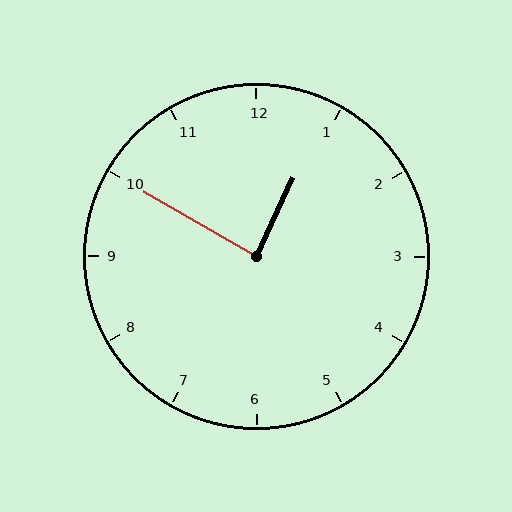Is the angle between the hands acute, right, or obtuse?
It is right.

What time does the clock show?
12:50.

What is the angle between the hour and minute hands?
Approximately 85 degrees.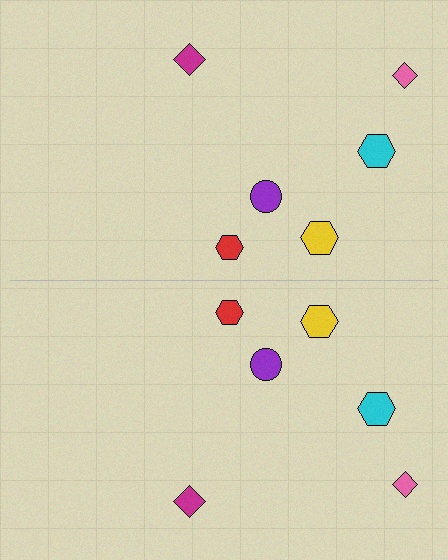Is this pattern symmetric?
Yes, this pattern has bilateral (reflection) symmetry.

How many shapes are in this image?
There are 12 shapes in this image.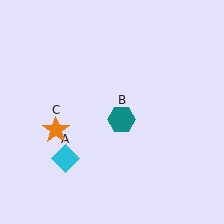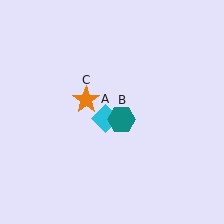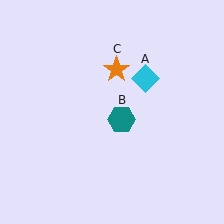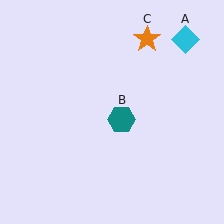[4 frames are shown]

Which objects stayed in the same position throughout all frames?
Teal hexagon (object B) remained stationary.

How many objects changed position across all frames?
2 objects changed position: cyan diamond (object A), orange star (object C).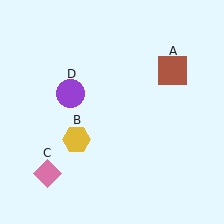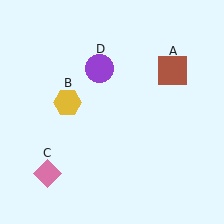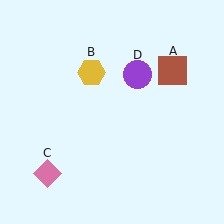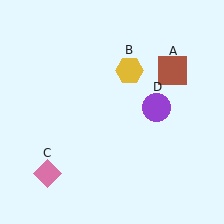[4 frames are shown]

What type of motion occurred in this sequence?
The yellow hexagon (object B), purple circle (object D) rotated clockwise around the center of the scene.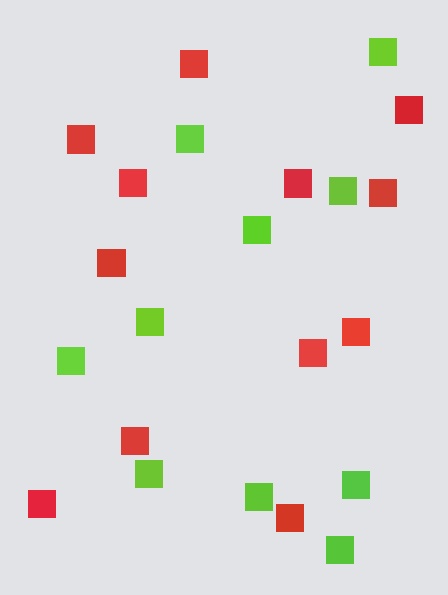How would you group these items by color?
There are 2 groups: one group of red squares (12) and one group of lime squares (10).